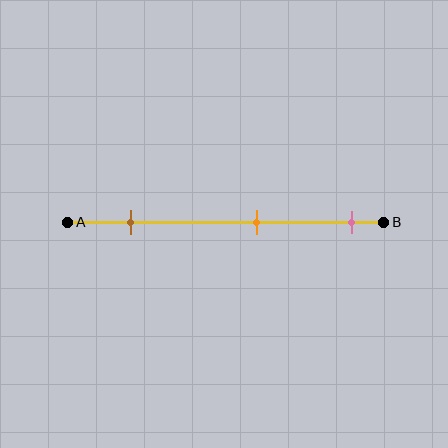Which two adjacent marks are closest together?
The orange and pink marks are the closest adjacent pair.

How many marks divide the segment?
There are 3 marks dividing the segment.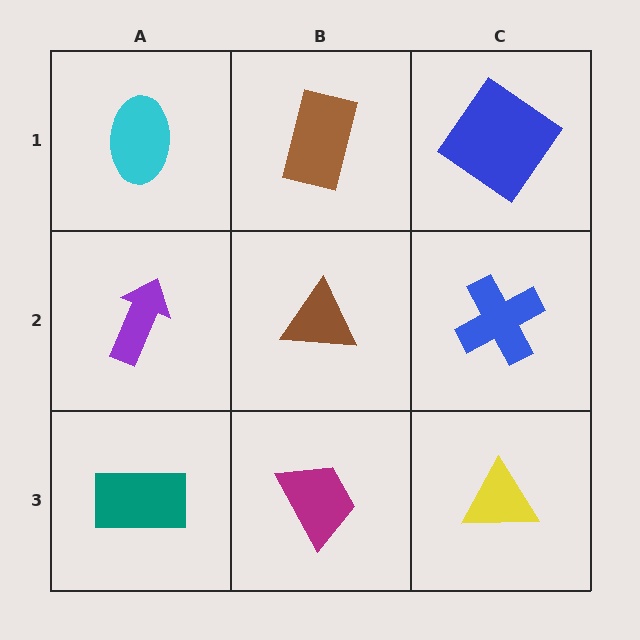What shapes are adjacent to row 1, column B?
A brown triangle (row 2, column B), a cyan ellipse (row 1, column A), a blue diamond (row 1, column C).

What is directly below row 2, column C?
A yellow triangle.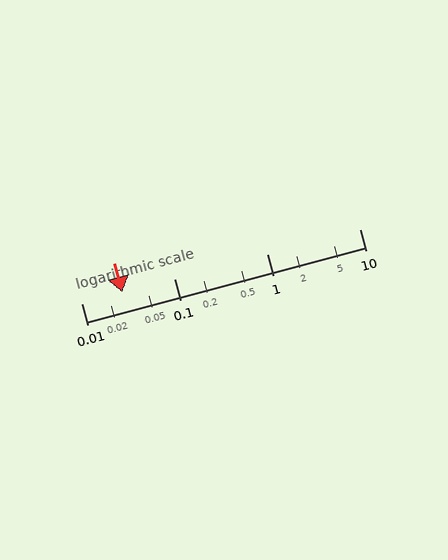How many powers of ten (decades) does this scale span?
The scale spans 3 decades, from 0.01 to 10.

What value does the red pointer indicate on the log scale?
The pointer indicates approximately 0.028.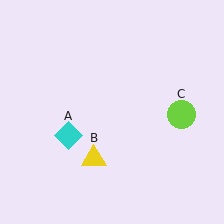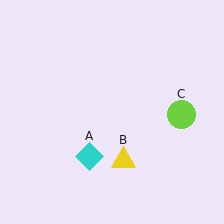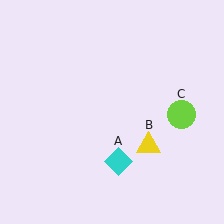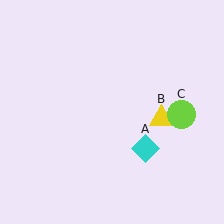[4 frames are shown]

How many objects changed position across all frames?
2 objects changed position: cyan diamond (object A), yellow triangle (object B).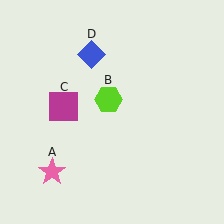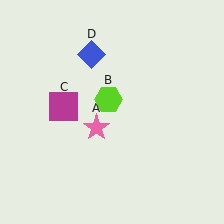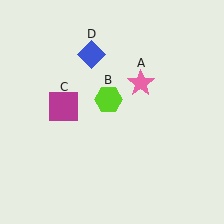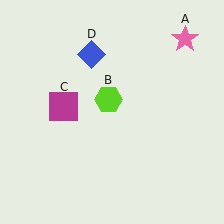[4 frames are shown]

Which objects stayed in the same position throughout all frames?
Lime hexagon (object B) and magenta square (object C) and blue diamond (object D) remained stationary.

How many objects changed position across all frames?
1 object changed position: pink star (object A).